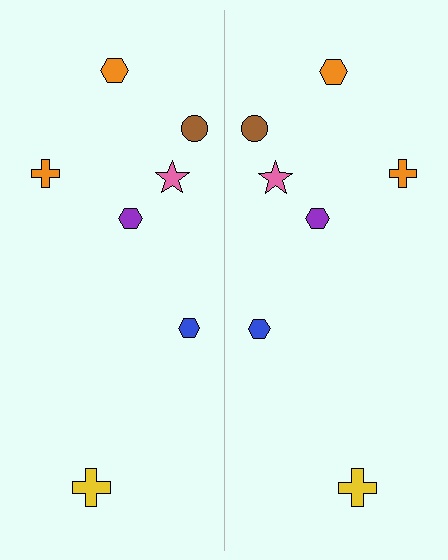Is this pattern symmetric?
Yes, this pattern has bilateral (reflection) symmetry.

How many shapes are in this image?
There are 14 shapes in this image.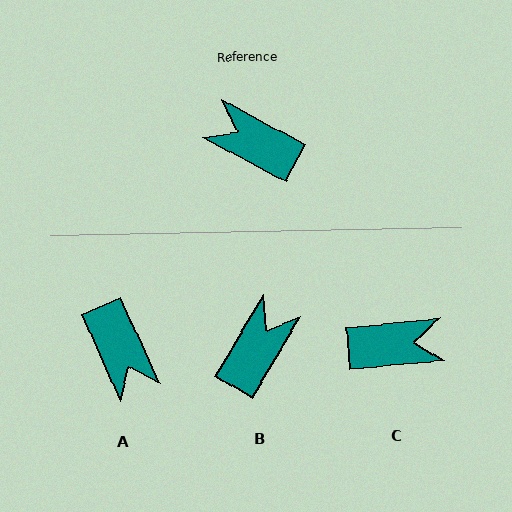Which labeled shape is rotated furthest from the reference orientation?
C, about 146 degrees away.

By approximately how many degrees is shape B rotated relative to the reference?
Approximately 93 degrees clockwise.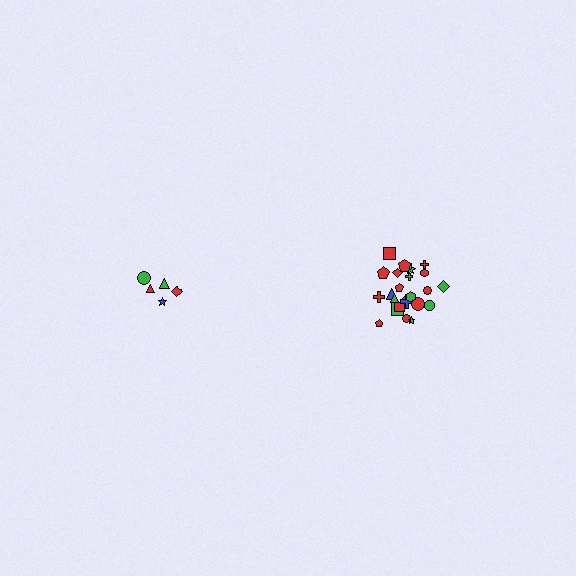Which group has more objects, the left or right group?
The right group.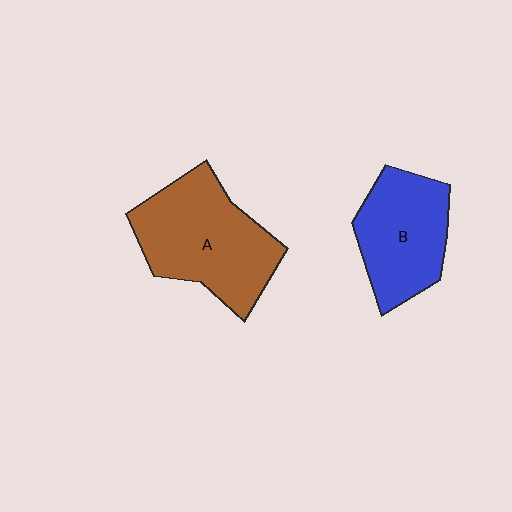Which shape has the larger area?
Shape A (brown).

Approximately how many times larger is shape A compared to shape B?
Approximately 1.3 times.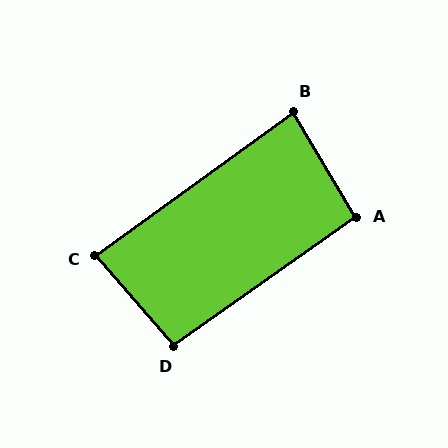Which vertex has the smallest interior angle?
B, at approximately 85 degrees.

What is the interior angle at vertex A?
Approximately 95 degrees (approximately right).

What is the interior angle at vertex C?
Approximately 85 degrees (approximately right).